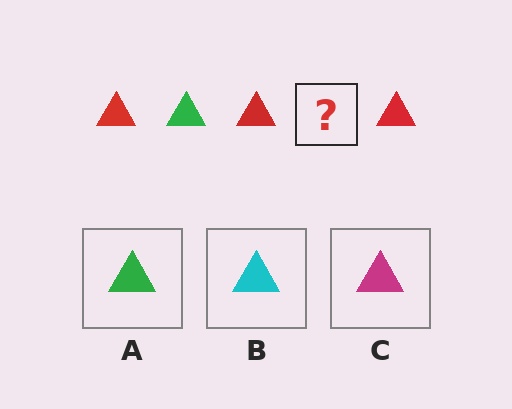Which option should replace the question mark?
Option A.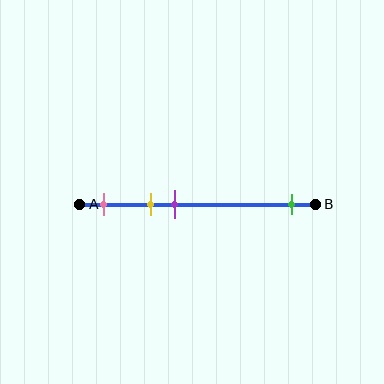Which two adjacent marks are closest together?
The yellow and purple marks are the closest adjacent pair.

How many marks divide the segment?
There are 4 marks dividing the segment.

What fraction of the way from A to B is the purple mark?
The purple mark is approximately 40% (0.4) of the way from A to B.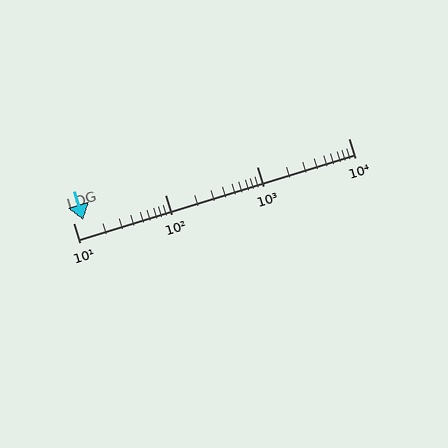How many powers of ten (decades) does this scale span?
The scale spans 3 decades, from 10 to 10000.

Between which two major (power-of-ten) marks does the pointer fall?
The pointer is between 10 and 100.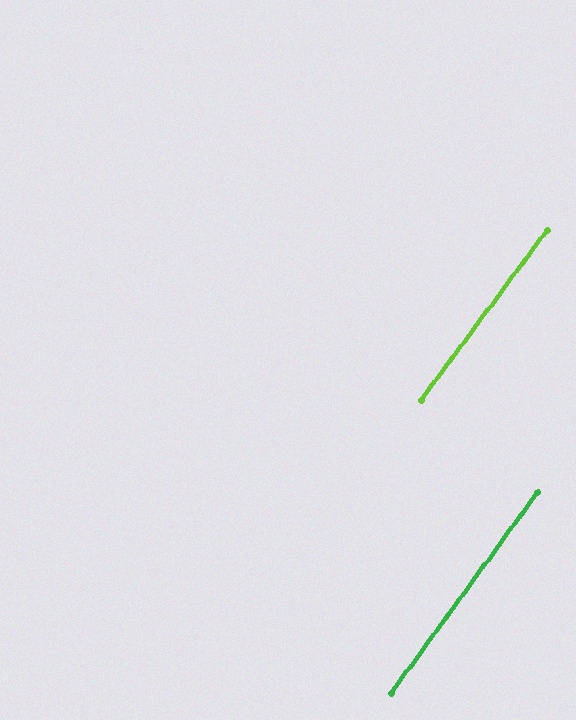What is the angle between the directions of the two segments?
Approximately 1 degree.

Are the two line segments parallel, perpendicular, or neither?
Parallel — their directions differ by only 0.6°.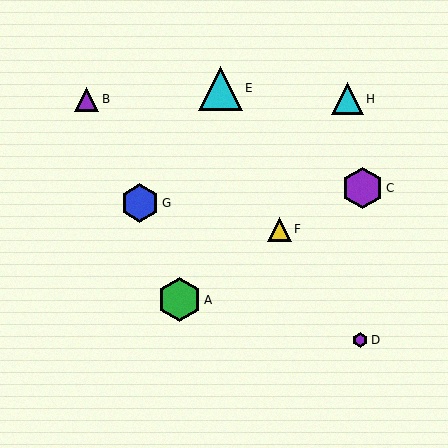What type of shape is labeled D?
Shape D is a purple hexagon.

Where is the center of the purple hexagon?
The center of the purple hexagon is at (362, 188).